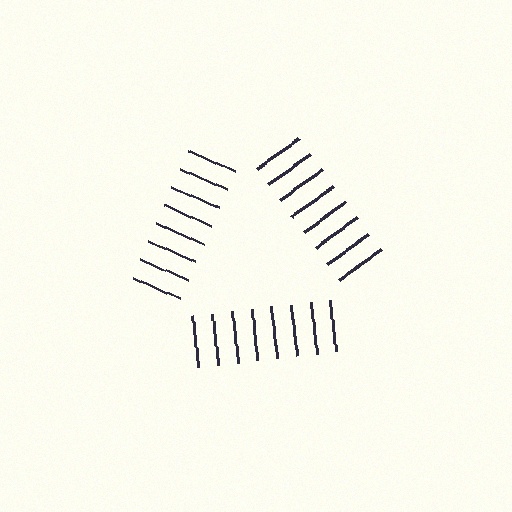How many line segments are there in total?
24 — 8 along each of the 3 edges.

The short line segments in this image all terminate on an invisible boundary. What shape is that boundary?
An illusory triangle — the line segments terminate on its edges but no continuous stroke is drawn.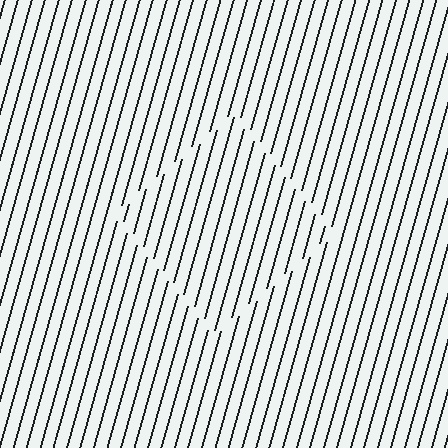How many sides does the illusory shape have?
4 sides — the line-ends trace a square.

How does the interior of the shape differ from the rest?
The interior of the shape contains the same grating, shifted by half a period — the contour is defined by the phase discontinuity where line-ends from the inner and outer gratings abut.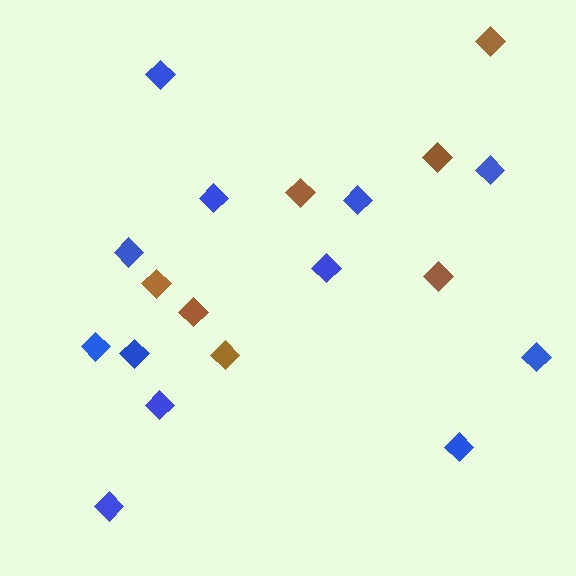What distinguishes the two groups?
There are 2 groups: one group of blue diamonds (12) and one group of brown diamonds (7).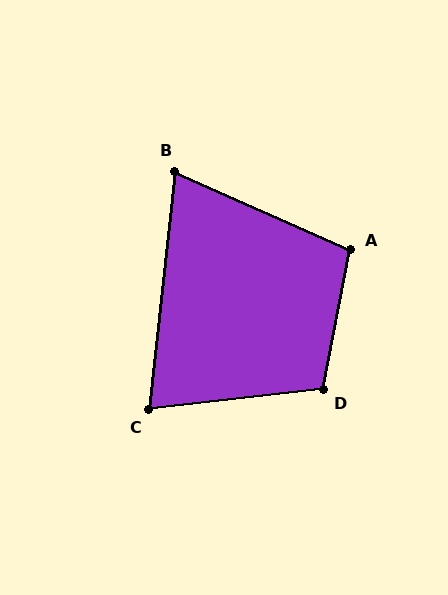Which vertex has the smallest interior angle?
B, at approximately 72 degrees.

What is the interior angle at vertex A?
Approximately 103 degrees (obtuse).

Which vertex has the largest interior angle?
D, at approximately 108 degrees.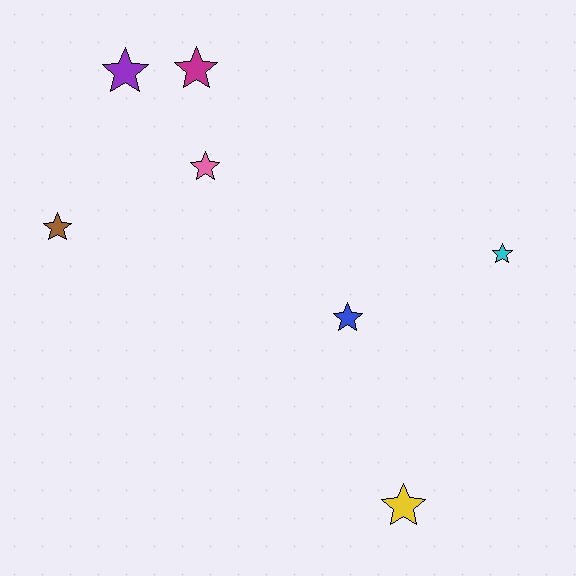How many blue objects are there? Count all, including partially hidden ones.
There is 1 blue object.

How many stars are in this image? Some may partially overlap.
There are 7 stars.